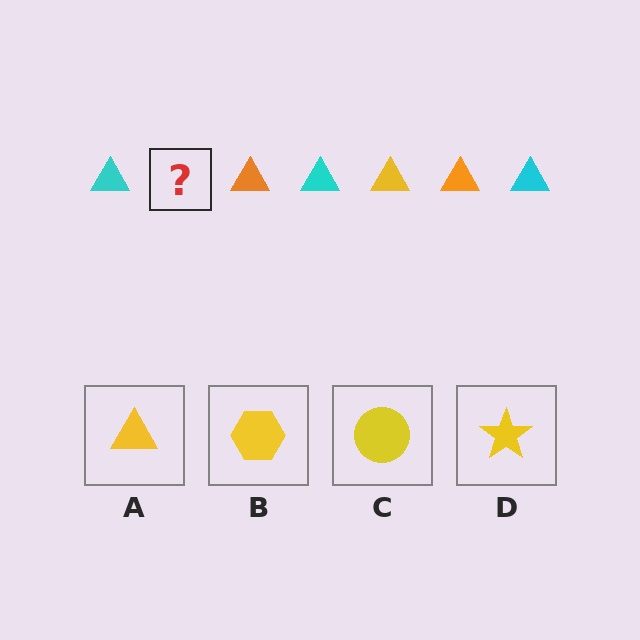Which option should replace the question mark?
Option A.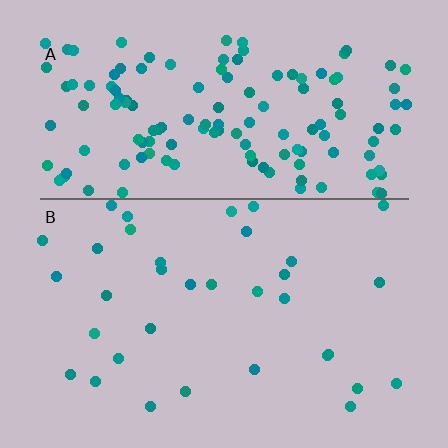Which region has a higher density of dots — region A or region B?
A (the top).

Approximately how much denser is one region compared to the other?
Approximately 4.0× — region A over region B.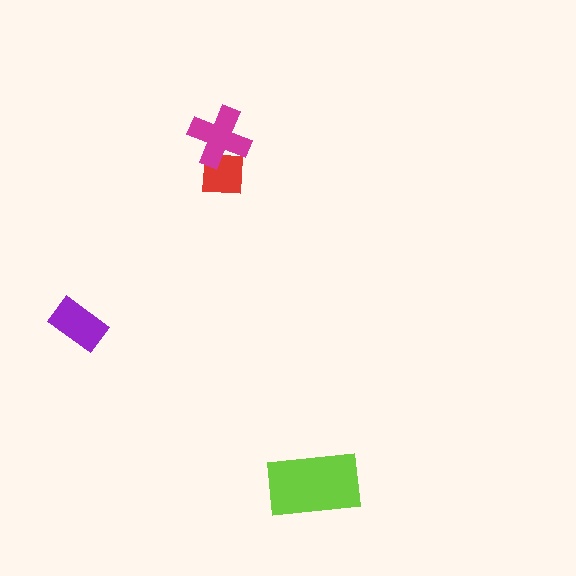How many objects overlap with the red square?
1 object overlaps with the red square.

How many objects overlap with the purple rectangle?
0 objects overlap with the purple rectangle.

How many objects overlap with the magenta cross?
1 object overlaps with the magenta cross.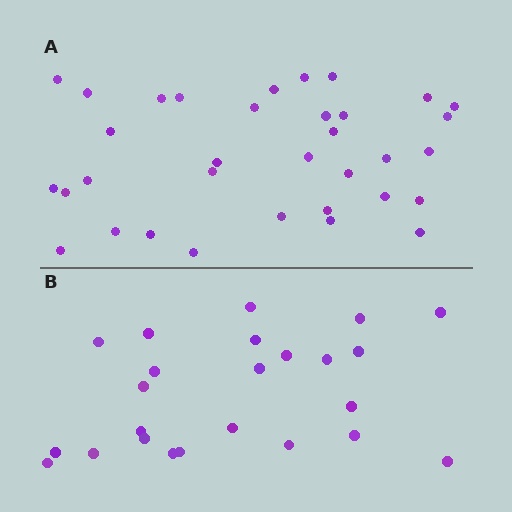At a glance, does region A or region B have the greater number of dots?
Region A (the top region) has more dots.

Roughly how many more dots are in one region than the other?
Region A has roughly 10 or so more dots than region B.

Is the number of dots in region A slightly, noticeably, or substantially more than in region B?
Region A has noticeably more, but not dramatically so. The ratio is roughly 1.4 to 1.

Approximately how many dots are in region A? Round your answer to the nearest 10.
About 30 dots. (The exact count is 34, which rounds to 30.)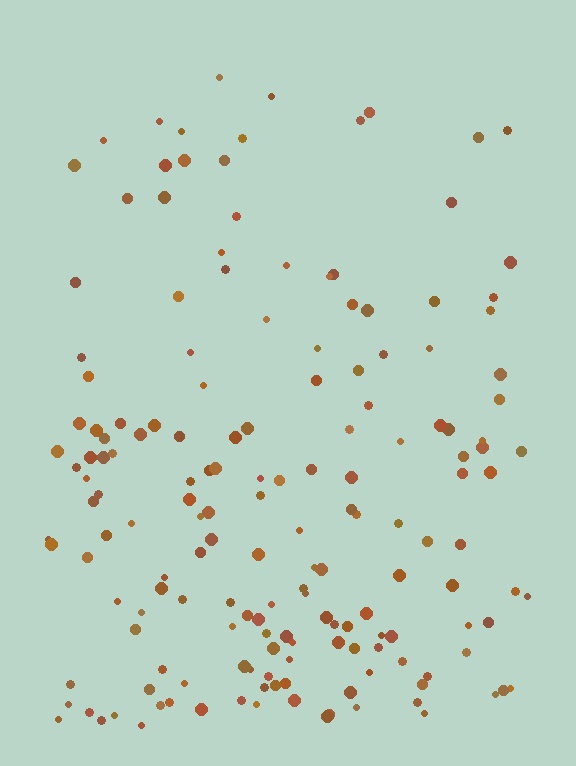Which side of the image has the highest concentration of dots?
The bottom.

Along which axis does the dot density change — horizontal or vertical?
Vertical.